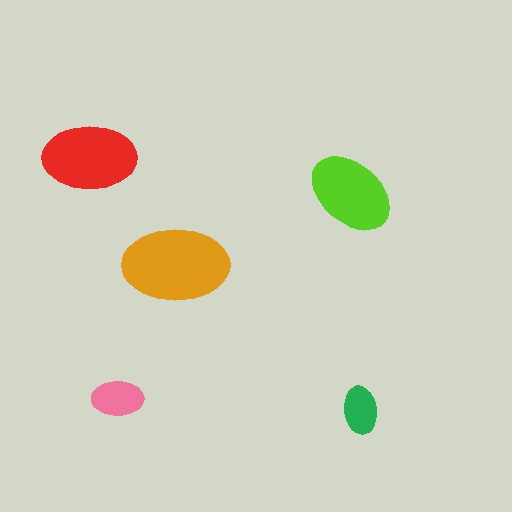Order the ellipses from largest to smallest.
the orange one, the red one, the lime one, the pink one, the green one.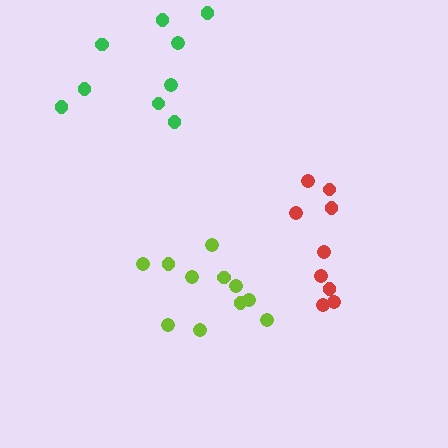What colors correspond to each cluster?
The clusters are colored: red, lime, green.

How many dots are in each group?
Group 1: 9 dots, Group 2: 11 dots, Group 3: 9 dots (29 total).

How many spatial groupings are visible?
There are 3 spatial groupings.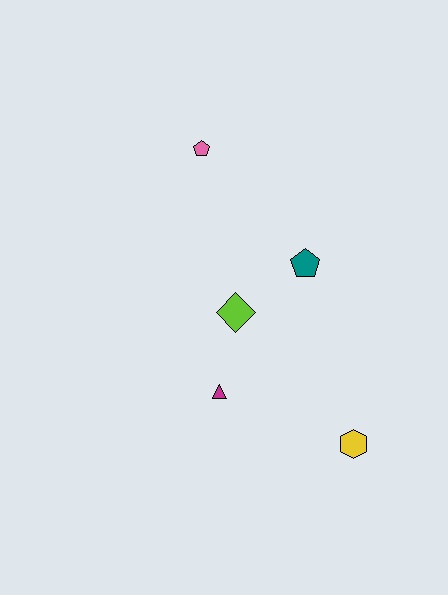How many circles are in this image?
There are no circles.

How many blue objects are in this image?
There are no blue objects.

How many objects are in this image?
There are 5 objects.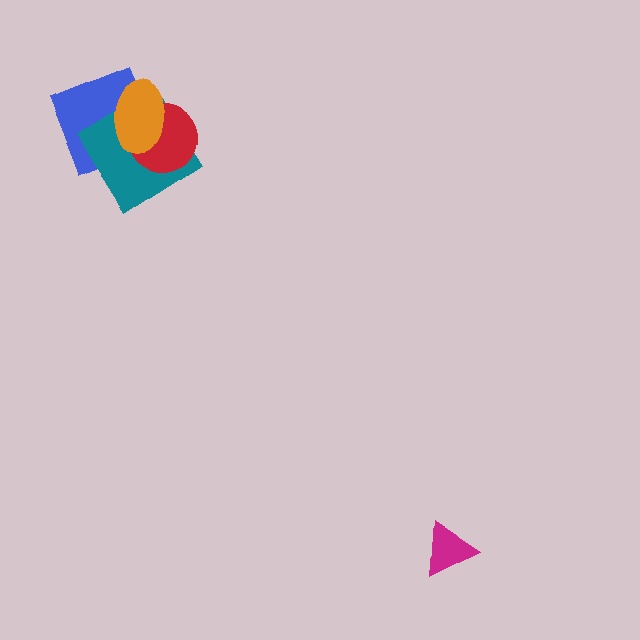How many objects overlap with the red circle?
3 objects overlap with the red circle.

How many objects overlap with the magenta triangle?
0 objects overlap with the magenta triangle.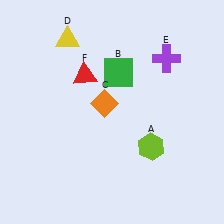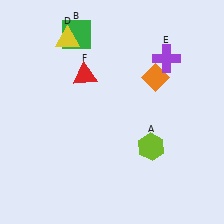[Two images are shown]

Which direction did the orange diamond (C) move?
The orange diamond (C) moved right.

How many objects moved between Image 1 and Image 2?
2 objects moved between the two images.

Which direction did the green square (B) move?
The green square (B) moved left.